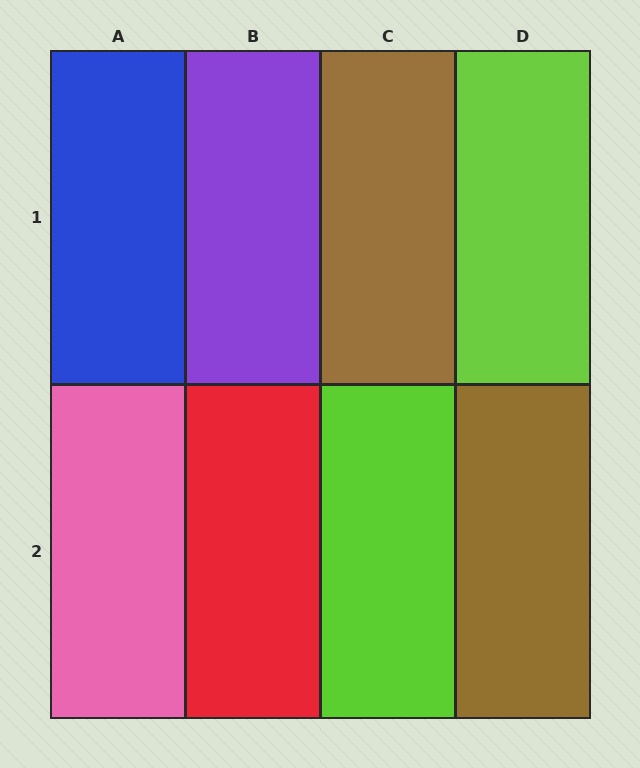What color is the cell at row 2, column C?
Lime.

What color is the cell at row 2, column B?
Red.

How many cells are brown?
2 cells are brown.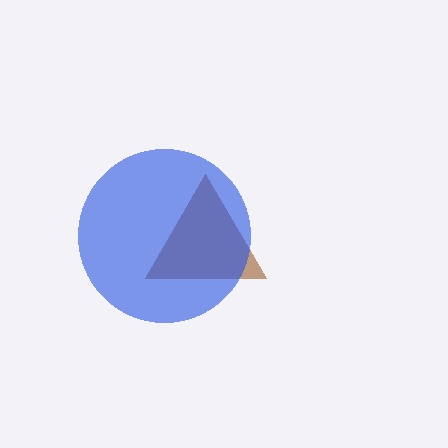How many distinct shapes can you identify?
There are 2 distinct shapes: a brown triangle, a blue circle.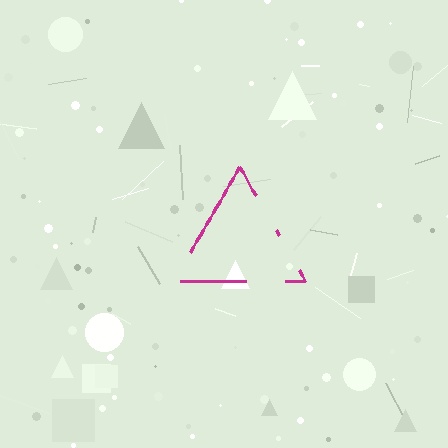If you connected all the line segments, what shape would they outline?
They would outline a triangle.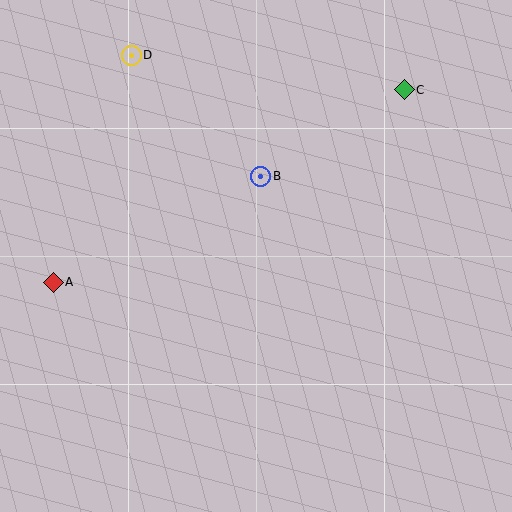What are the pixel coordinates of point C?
Point C is at (404, 90).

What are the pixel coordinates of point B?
Point B is at (261, 176).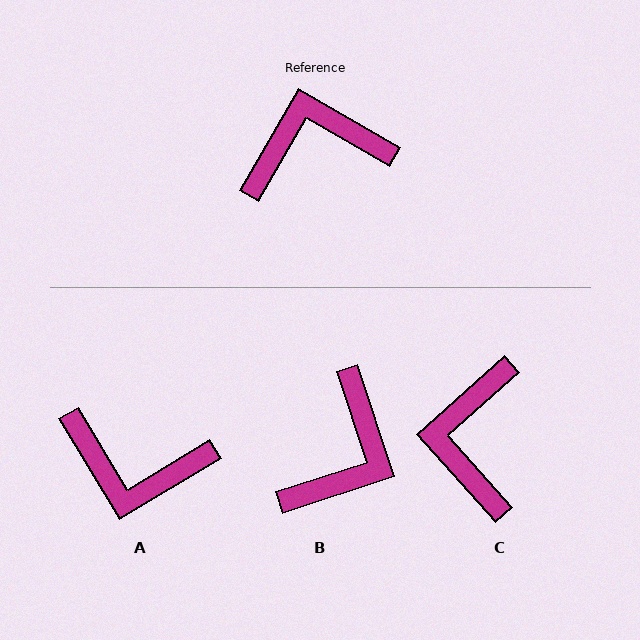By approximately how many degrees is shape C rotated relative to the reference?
Approximately 72 degrees counter-clockwise.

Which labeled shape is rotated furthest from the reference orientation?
A, about 151 degrees away.